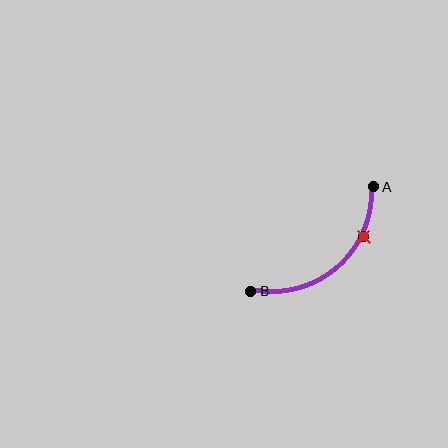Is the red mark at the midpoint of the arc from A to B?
No. The red mark lies on the arc but is closer to endpoint A. The arc midpoint would be at the point on the curve equidistant along the arc from both A and B.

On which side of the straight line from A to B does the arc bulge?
The arc bulges below and to the right of the straight line connecting A and B.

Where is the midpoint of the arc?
The arc midpoint is the point on the curve farthest from the straight line joining A and B. It sits below and to the right of that line.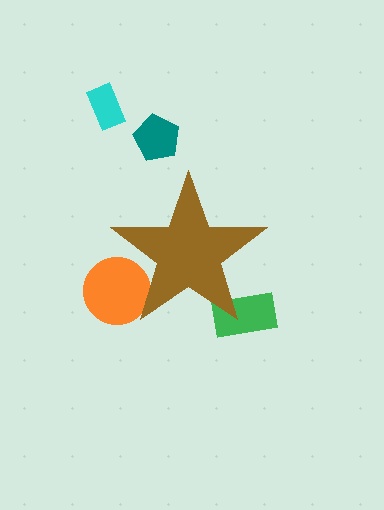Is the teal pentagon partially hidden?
No, the teal pentagon is fully visible.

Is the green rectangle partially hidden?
Yes, the green rectangle is partially hidden behind the brown star.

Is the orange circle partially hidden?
Yes, the orange circle is partially hidden behind the brown star.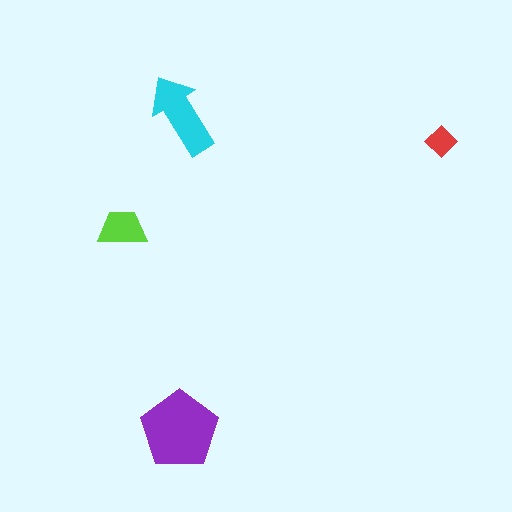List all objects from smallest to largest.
The red diamond, the lime trapezoid, the cyan arrow, the purple pentagon.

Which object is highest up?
The cyan arrow is topmost.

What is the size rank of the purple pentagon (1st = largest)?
1st.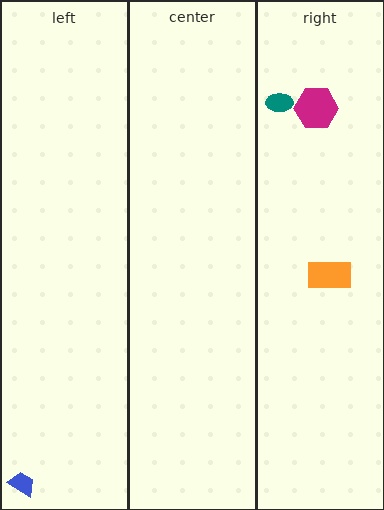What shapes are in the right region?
The orange rectangle, the magenta hexagon, the teal ellipse.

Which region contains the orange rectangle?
The right region.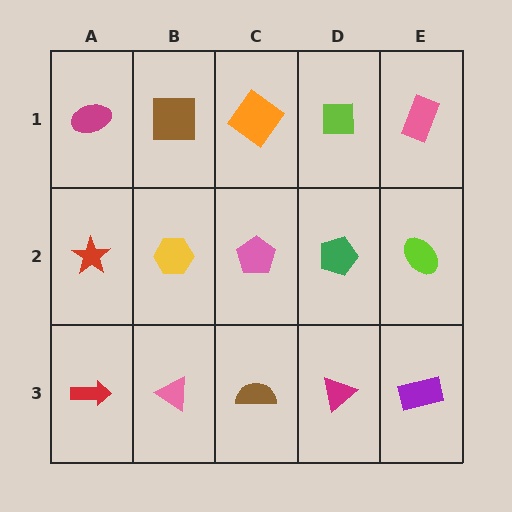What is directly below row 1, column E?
A lime ellipse.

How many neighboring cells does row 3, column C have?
3.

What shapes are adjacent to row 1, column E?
A lime ellipse (row 2, column E), a lime square (row 1, column D).